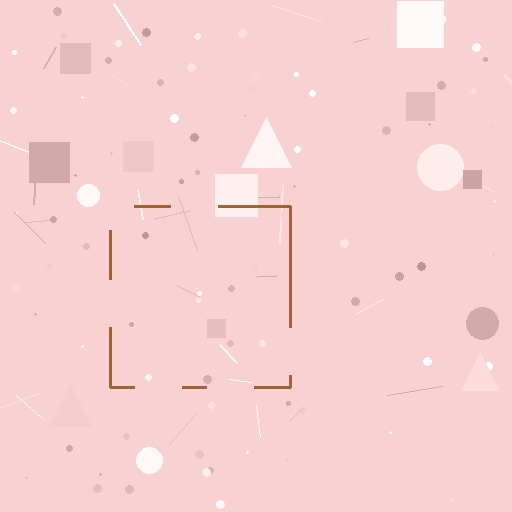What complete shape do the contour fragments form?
The contour fragments form a square.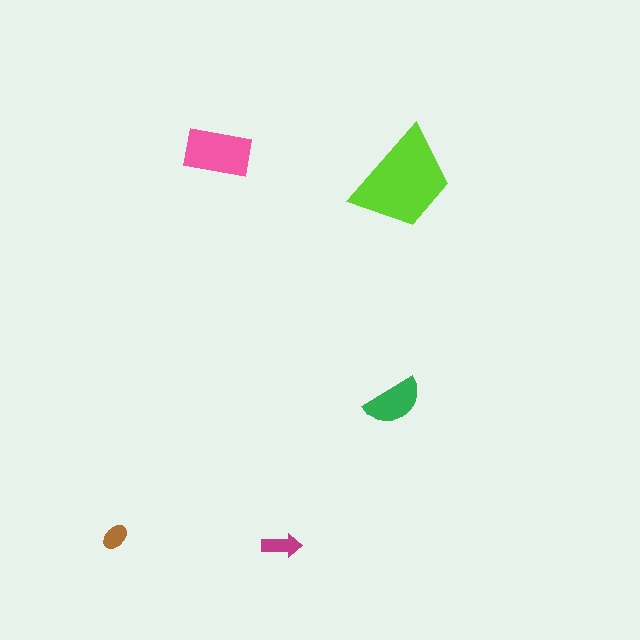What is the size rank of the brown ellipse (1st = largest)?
5th.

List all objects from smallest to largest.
The brown ellipse, the magenta arrow, the green semicircle, the pink rectangle, the lime trapezoid.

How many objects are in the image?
There are 5 objects in the image.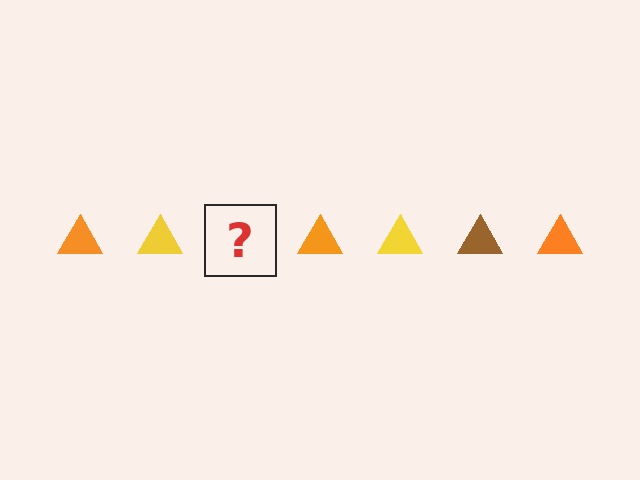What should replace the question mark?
The question mark should be replaced with a brown triangle.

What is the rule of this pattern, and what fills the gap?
The rule is that the pattern cycles through orange, yellow, brown triangles. The gap should be filled with a brown triangle.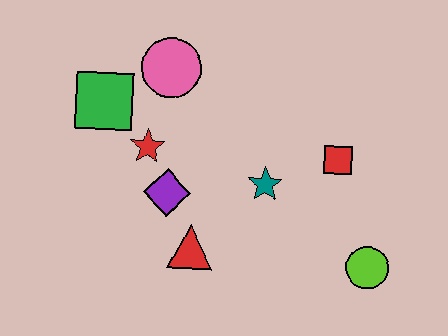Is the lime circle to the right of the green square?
Yes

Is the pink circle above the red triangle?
Yes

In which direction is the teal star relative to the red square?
The teal star is to the left of the red square.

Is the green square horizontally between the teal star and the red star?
No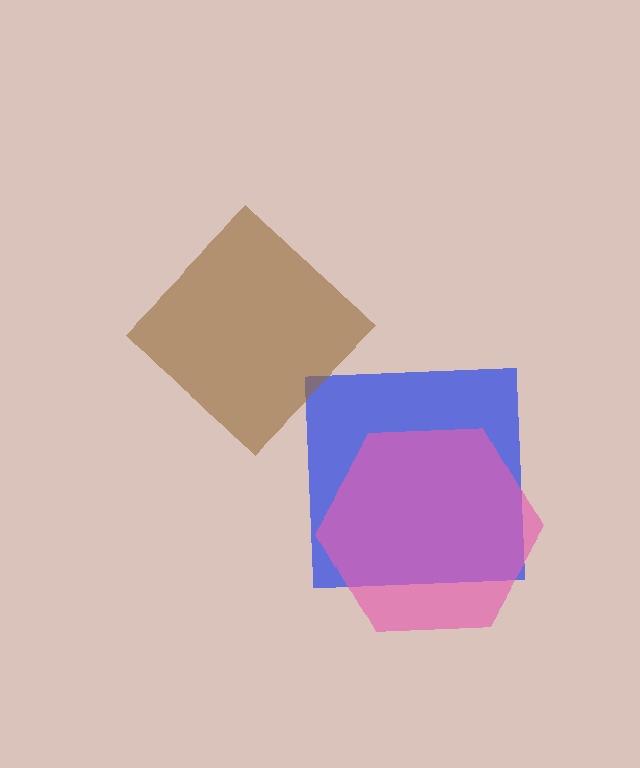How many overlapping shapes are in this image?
There are 3 overlapping shapes in the image.